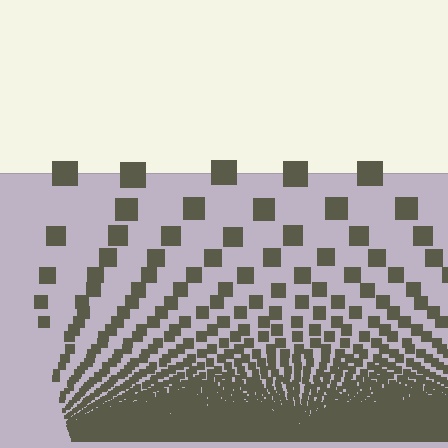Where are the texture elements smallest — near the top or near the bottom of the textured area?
Near the bottom.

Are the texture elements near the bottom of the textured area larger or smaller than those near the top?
Smaller. The gradient is inverted — elements near the bottom are smaller and denser.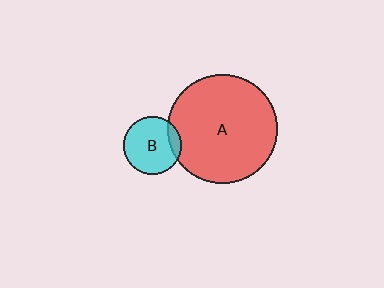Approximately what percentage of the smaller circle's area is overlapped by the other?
Approximately 15%.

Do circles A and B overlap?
Yes.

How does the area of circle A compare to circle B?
Approximately 3.5 times.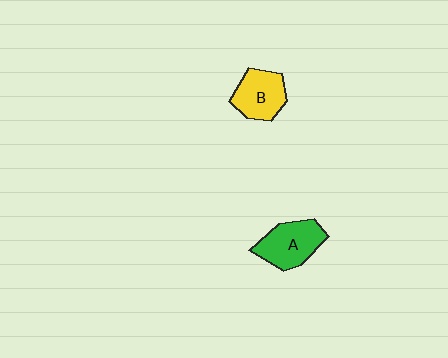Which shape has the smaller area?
Shape B (yellow).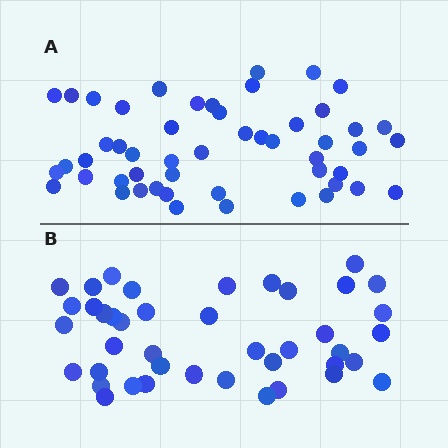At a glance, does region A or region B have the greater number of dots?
Region A (the top region) has more dots.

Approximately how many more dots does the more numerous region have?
Region A has roughly 8 or so more dots than region B.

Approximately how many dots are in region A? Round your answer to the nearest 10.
About 50 dots. (The exact count is 51, which rounds to 50.)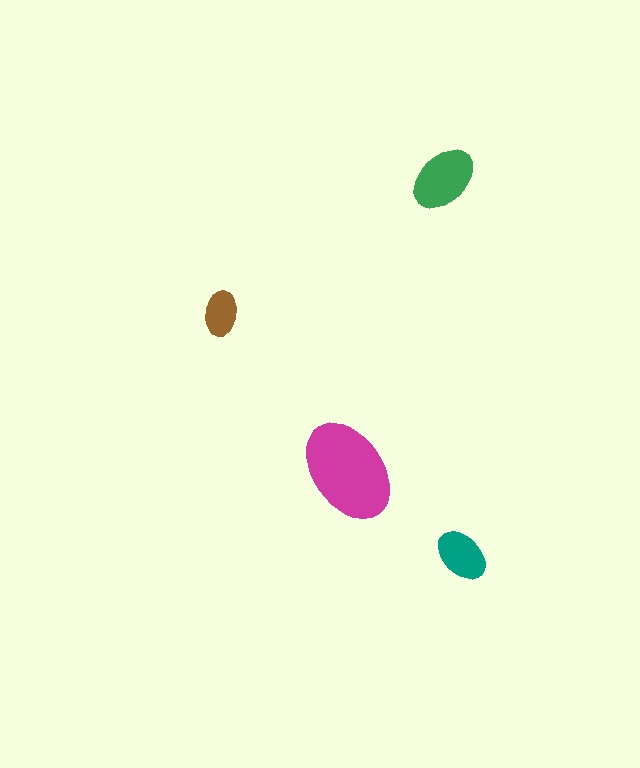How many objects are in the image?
There are 4 objects in the image.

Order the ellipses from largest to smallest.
the magenta one, the green one, the teal one, the brown one.